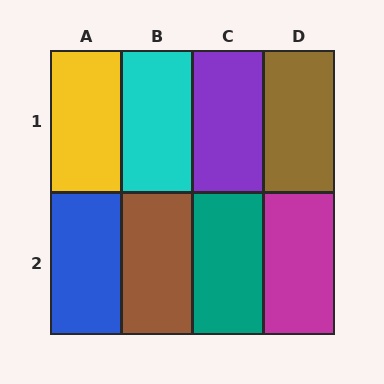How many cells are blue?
1 cell is blue.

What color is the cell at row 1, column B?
Cyan.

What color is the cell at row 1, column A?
Yellow.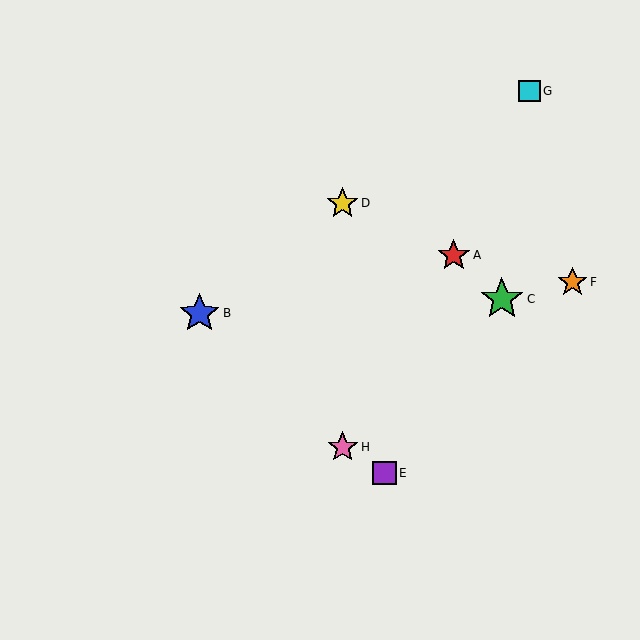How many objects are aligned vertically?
2 objects (D, H) are aligned vertically.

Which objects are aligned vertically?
Objects D, H are aligned vertically.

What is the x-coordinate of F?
Object F is at x≈573.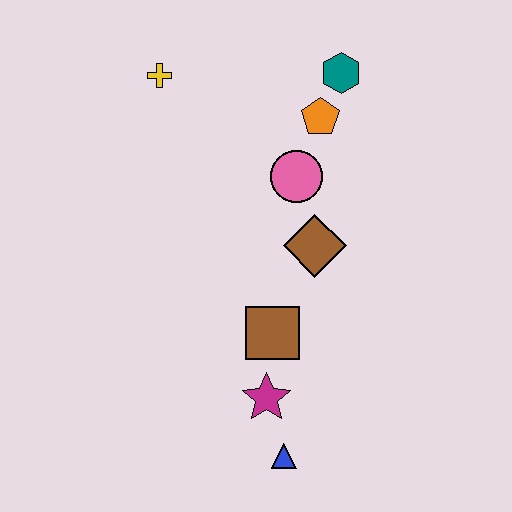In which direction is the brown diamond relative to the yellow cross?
The brown diamond is below the yellow cross.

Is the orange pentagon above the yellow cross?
No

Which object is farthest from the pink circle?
The blue triangle is farthest from the pink circle.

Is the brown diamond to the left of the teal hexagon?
Yes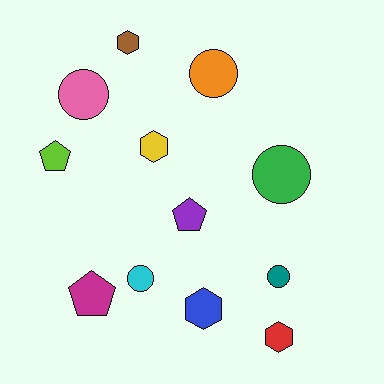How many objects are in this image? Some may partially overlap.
There are 12 objects.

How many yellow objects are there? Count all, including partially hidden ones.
There is 1 yellow object.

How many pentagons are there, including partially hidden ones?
There are 3 pentagons.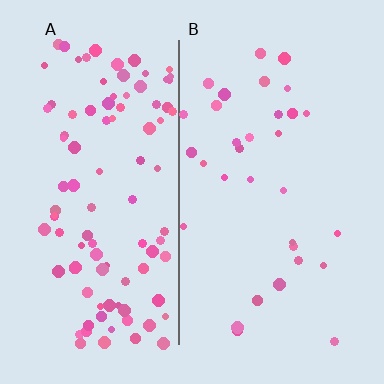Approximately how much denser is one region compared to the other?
Approximately 3.1× — region A over region B.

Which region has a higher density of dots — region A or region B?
A (the left).